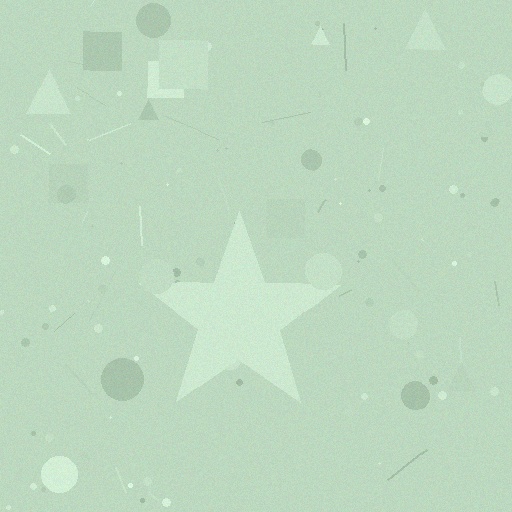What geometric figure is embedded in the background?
A star is embedded in the background.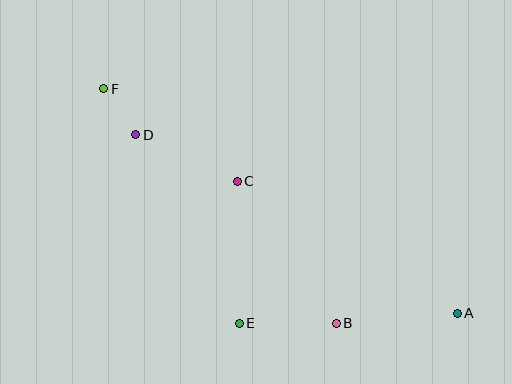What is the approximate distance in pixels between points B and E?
The distance between B and E is approximately 97 pixels.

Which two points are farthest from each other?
Points A and F are farthest from each other.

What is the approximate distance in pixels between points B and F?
The distance between B and F is approximately 330 pixels.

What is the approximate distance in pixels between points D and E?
The distance between D and E is approximately 215 pixels.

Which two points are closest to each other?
Points D and F are closest to each other.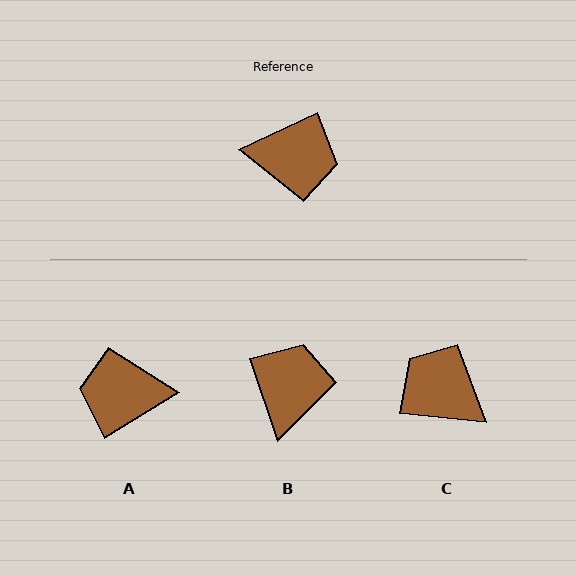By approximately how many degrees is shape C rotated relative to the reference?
Approximately 149 degrees counter-clockwise.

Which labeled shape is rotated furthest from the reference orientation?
A, about 174 degrees away.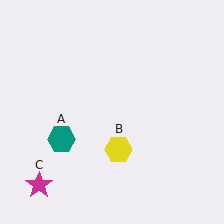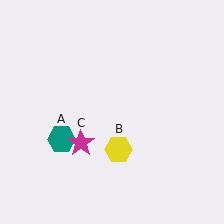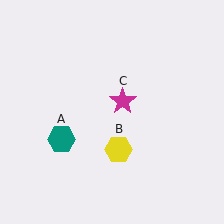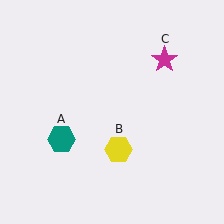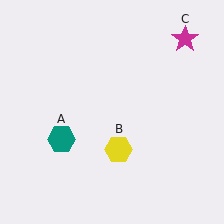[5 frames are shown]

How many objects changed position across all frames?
1 object changed position: magenta star (object C).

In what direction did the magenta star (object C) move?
The magenta star (object C) moved up and to the right.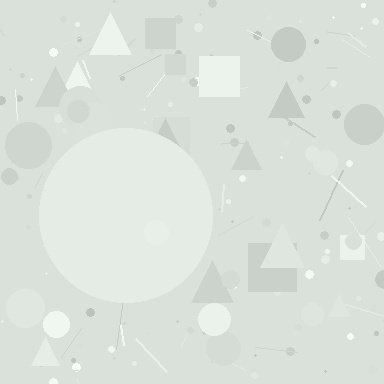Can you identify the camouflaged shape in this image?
The camouflaged shape is a circle.